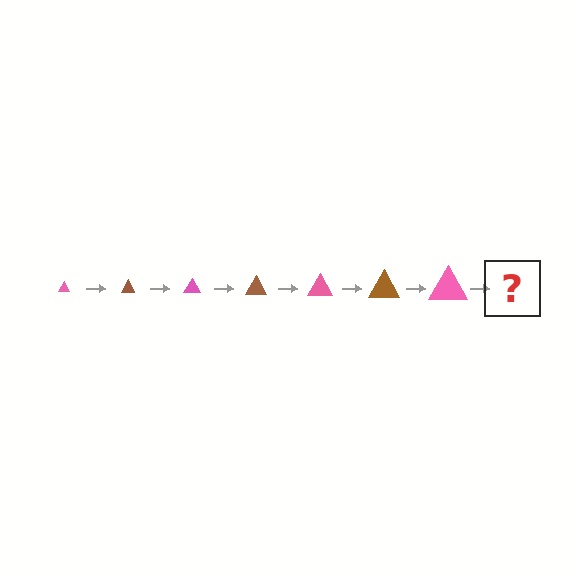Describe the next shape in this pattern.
It should be a brown triangle, larger than the previous one.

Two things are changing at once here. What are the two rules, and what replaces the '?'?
The two rules are that the triangle grows larger each step and the color cycles through pink and brown. The '?' should be a brown triangle, larger than the previous one.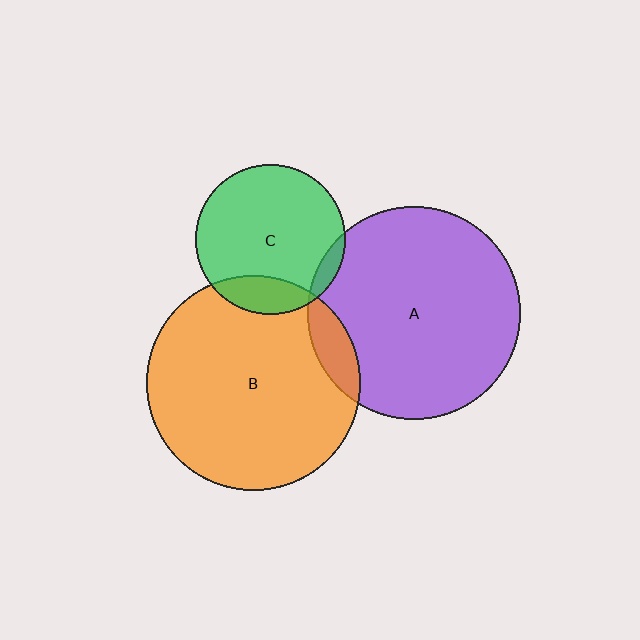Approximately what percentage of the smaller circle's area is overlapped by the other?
Approximately 15%.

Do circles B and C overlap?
Yes.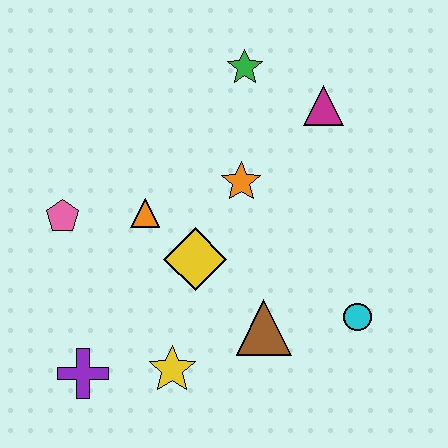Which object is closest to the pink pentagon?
The orange triangle is closest to the pink pentagon.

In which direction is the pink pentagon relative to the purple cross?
The pink pentagon is above the purple cross.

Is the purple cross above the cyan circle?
No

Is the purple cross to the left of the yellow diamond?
Yes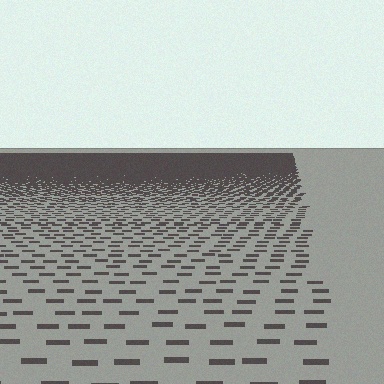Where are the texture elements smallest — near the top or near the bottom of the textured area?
Near the top.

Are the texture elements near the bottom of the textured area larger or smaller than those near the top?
Larger. Near the bottom, elements are closer to the viewer and appear at a bigger on-screen size.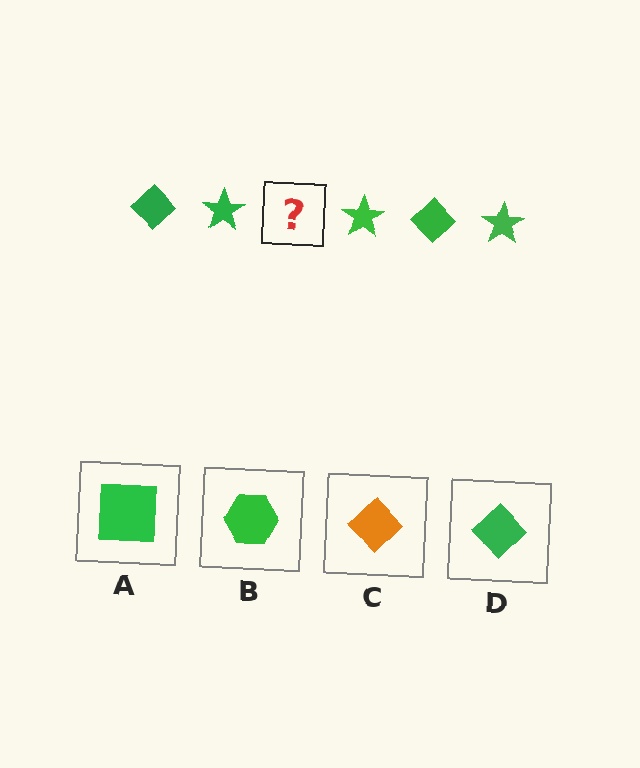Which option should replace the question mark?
Option D.